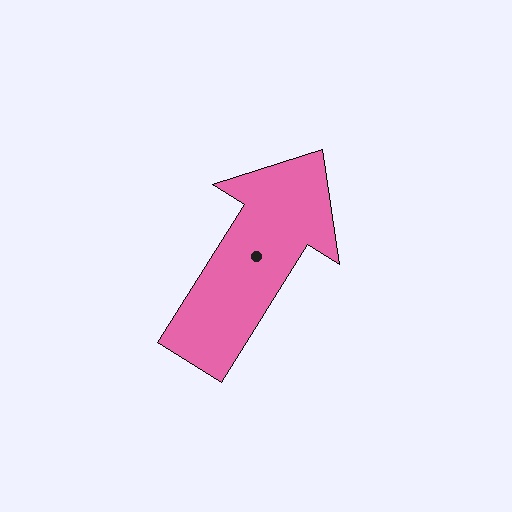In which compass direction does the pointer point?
Northeast.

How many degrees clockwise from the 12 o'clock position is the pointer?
Approximately 32 degrees.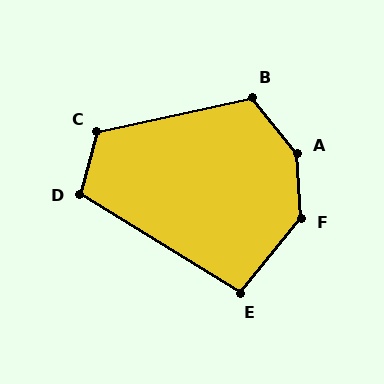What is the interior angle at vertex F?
Approximately 138 degrees (obtuse).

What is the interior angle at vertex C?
Approximately 118 degrees (obtuse).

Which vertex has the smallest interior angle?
E, at approximately 98 degrees.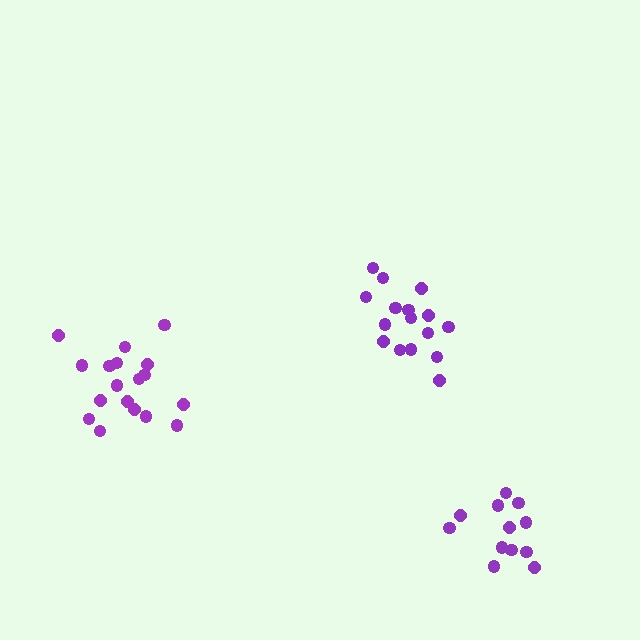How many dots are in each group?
Group 1: 18 dots, Group 2: 12 dots, Group 3: 16 dots (46 total).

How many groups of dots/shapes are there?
There are 3 groups.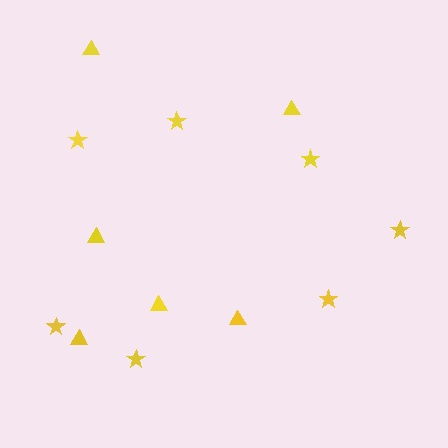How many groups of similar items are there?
There are 2 groups: one group of triangles (6) and one group of stars (7).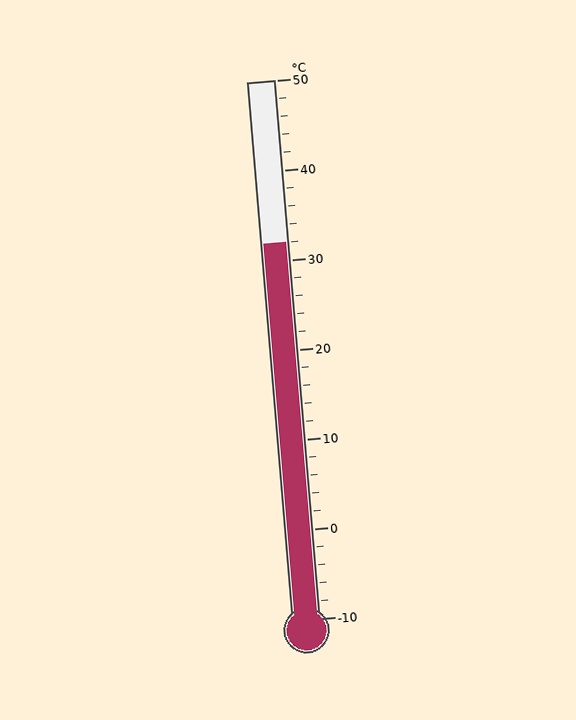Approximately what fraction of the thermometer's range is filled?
The thermometer is filled to approximately 70% of its range.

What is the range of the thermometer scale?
The thermometer scale ranges from -10°C to 50°C.